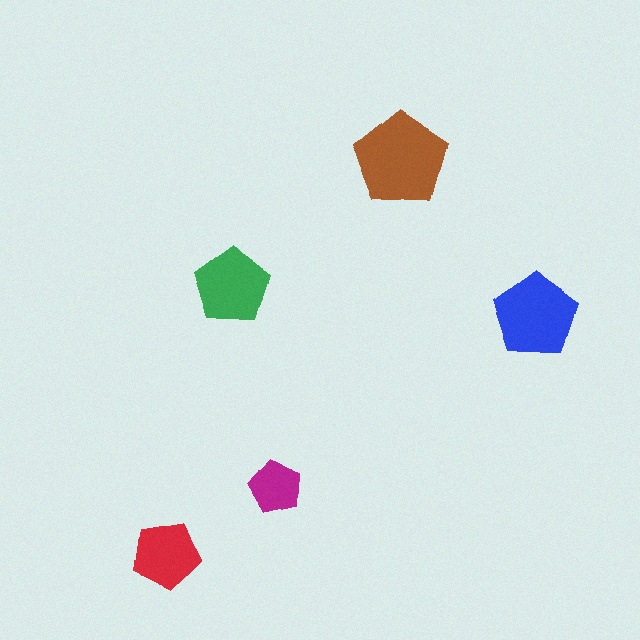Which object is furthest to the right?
The blue pentagon is rightmost.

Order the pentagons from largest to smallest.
the brown one, the blue one, the green one, the red one, the magenta one.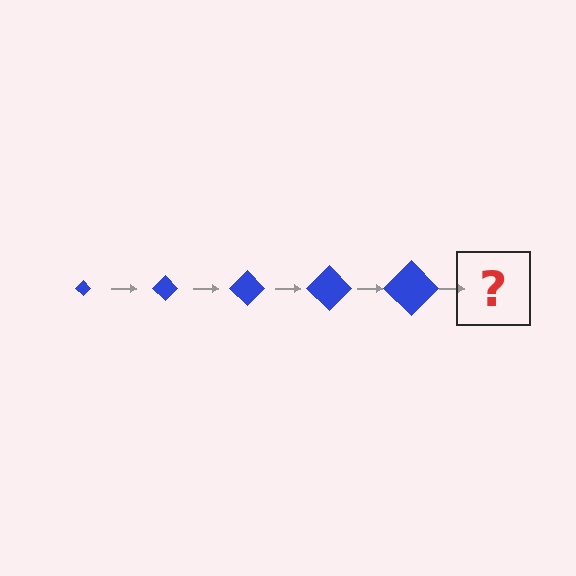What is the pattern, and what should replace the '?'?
The pattern is that the diamond gets progressively larger each step. The '?' should be a blue diamond, larger than the previous one.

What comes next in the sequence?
The next element should be a blue diamond, larger than the previous one.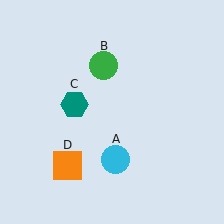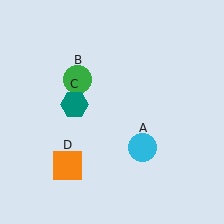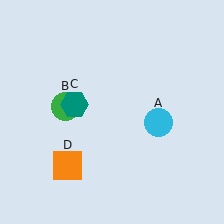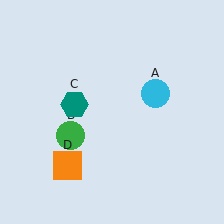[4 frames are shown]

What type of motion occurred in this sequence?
The cyan circle (object A), green circle (object B) rotated counterclockwise around the center of the scene.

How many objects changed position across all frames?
2 objects changed position: cyan circle (object A), green circle (object B).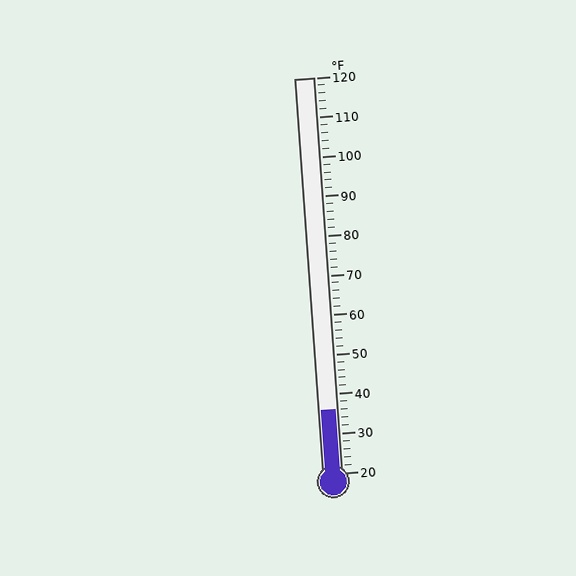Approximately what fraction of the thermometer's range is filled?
The thermometer is filled to approximately 15% of its range.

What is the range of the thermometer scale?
The thermometer scale ranges from 20°F to 120°F.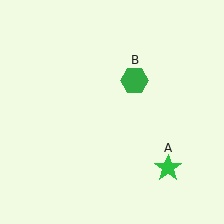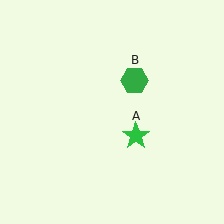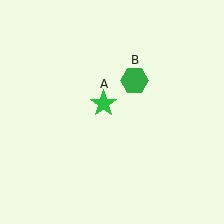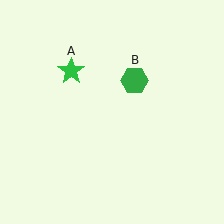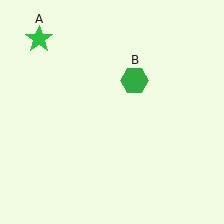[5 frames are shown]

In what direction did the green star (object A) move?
The green star (object A) moved up and to the left.